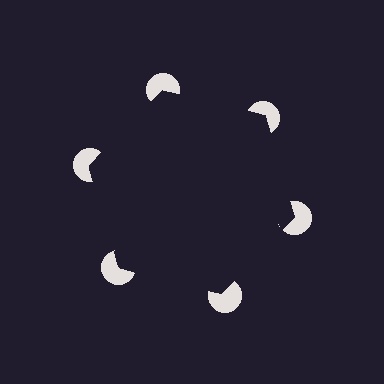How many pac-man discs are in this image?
There are 6 — one at each vertex of the illusory hexagon.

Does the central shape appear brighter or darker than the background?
It typically appears slightly darker than the background, even though no actual brightness change is drawn.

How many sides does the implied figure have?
6 sides.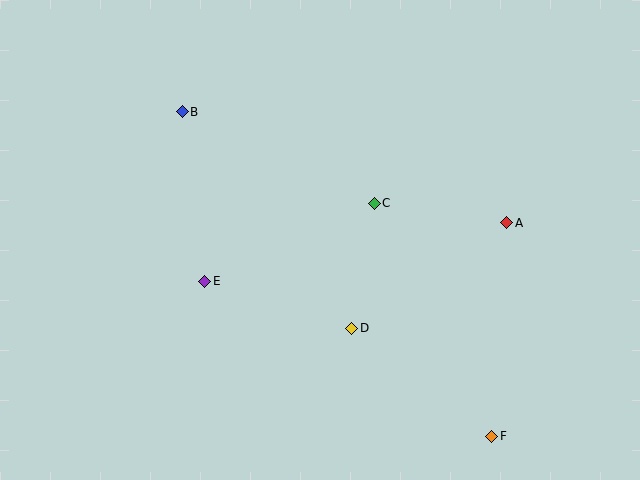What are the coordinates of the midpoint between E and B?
The midpoint between E and B is at (194, 196).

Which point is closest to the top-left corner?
Point B is closest to the top-left corner.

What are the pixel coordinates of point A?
Point A is at (507, 223).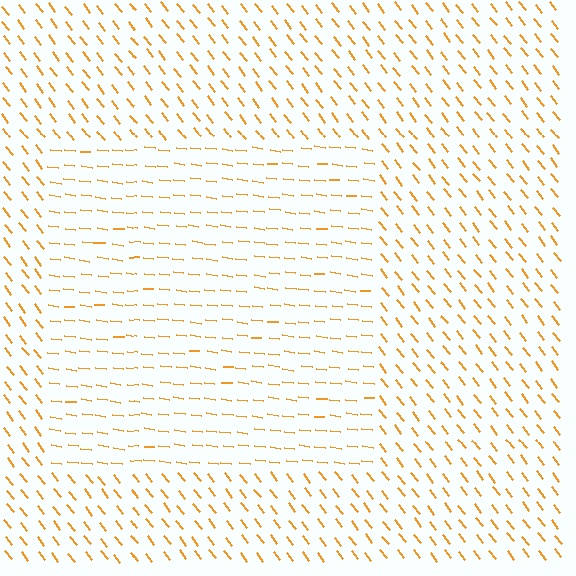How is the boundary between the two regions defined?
The boundary is defined purely by a change in line orientation (approximately 45 degrees difference). All lines are the same color and thickness.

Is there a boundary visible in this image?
Yes, there is a texture boundary formed by a change in line orientation.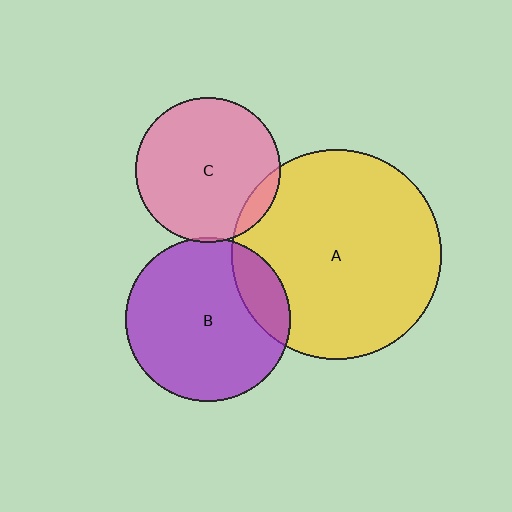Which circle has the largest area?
Circle A (yellow).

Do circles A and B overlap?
Yes.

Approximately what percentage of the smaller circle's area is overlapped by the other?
Approximately 15%.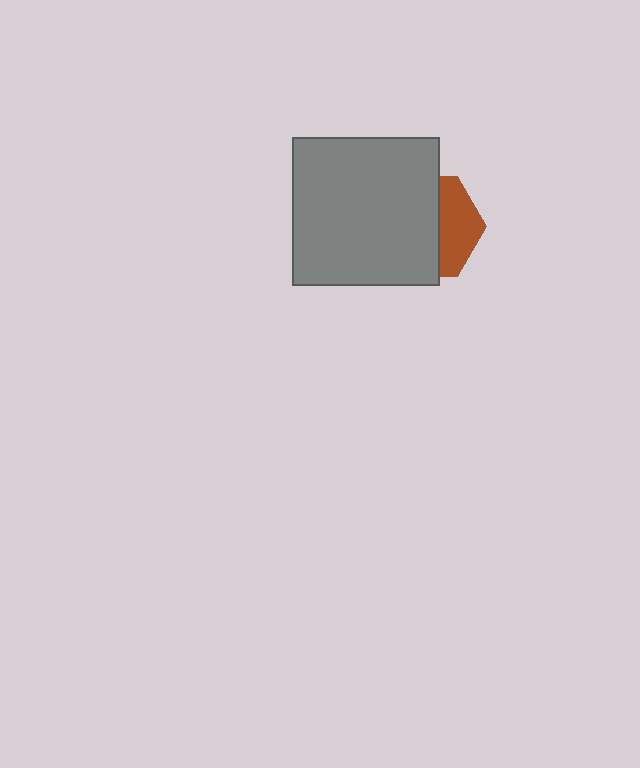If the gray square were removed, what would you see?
You would see the complete brown hexagon.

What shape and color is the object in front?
The object in front is a gray square.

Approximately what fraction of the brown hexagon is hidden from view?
Roughly 62% of the brown hexagon is hidden behind the gray square.